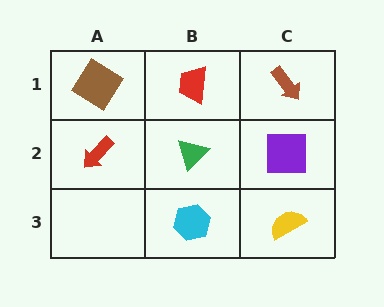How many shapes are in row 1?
3 shapes.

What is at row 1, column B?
A red trapezoid.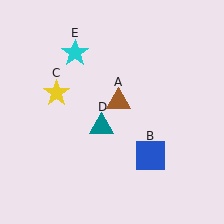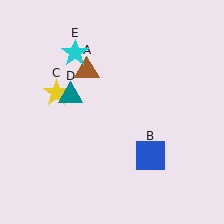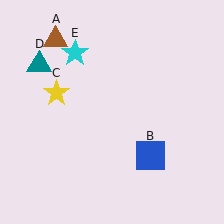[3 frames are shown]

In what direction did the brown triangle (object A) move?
The brown triangle (object A) moved up and to the left.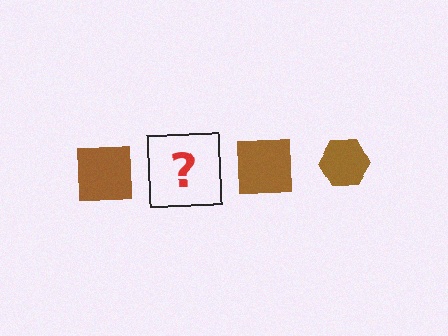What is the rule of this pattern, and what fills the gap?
The rule is that the pattern cycles through square, hexagon shapes in brown. The gap should be filled with a brown hexagon.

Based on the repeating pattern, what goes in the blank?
The blank should be a brown hexagon.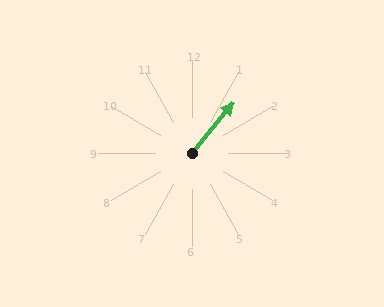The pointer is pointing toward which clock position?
Roughly 1 o'clock.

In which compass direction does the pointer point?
Northeast.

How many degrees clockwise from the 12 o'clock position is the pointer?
Approximately 39 degrees.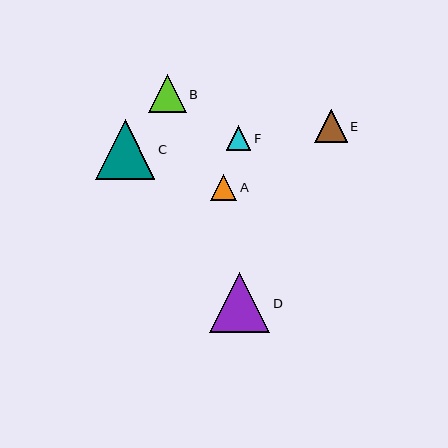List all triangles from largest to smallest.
From largest to smallest: D, C, B, E, A, F.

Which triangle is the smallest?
Triangle F is the smallest with a size of approximately 25 pixels.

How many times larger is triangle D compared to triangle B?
Triangle D is approximately 1.6 times the size of triangle B.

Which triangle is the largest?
Triangle D is the largest with a size of approximately 60 pixels.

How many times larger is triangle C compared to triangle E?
Triangle C is approximately 1.8 times the size of triangle E.